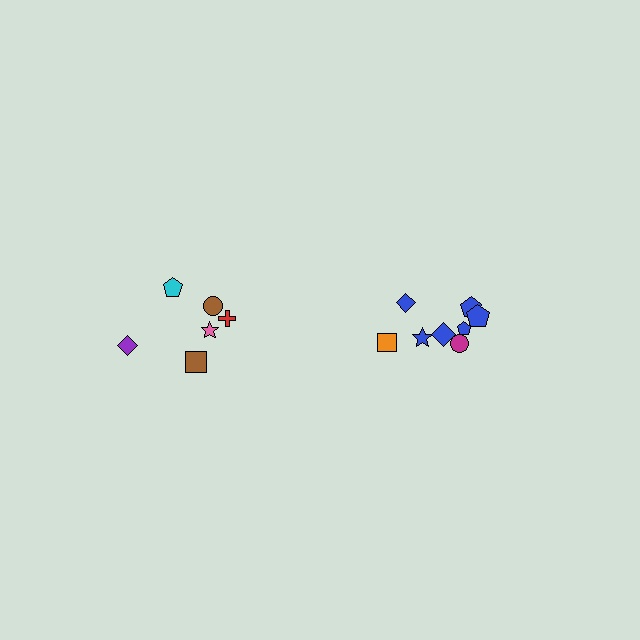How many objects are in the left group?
There are 6 objects.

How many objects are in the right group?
There are 8 objects.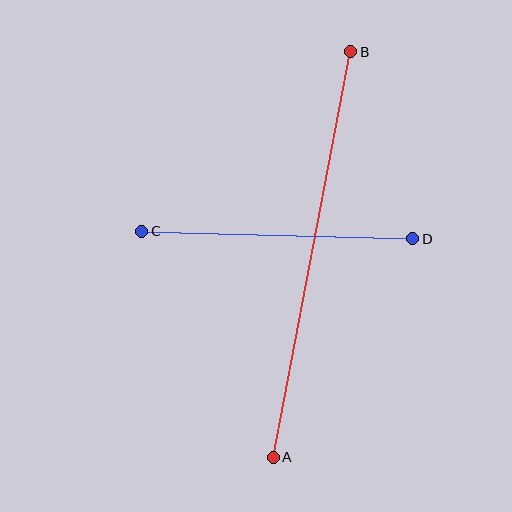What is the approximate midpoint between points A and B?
The midpoint is at approximately (312, 254) pixels.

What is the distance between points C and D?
The distance is approximately 271 pixels.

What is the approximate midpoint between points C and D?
The midpoint is at approximately (277, 235) pixels.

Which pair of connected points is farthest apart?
Points A and B are farthest apart.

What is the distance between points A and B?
The distance is approximately 413 pixels.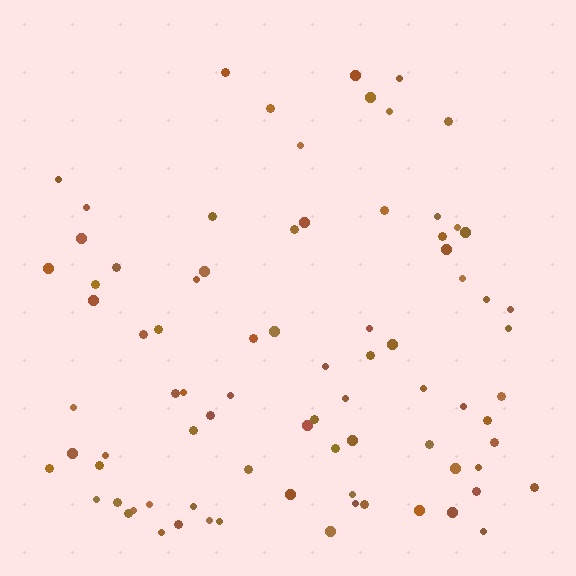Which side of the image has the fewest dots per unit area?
The top.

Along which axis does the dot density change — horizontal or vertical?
Vertical.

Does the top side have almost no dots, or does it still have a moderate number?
Still a moderate number, just noticeably fewer than the bottom.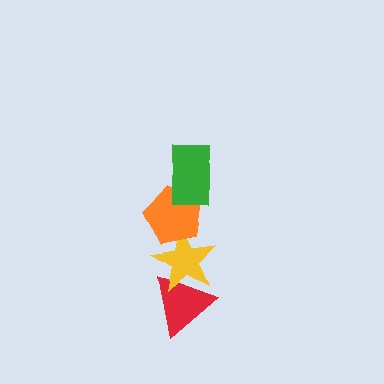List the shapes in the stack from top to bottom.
From top to bottom: the green rectangle, the orange pentagon, the yellow star, the red triangle.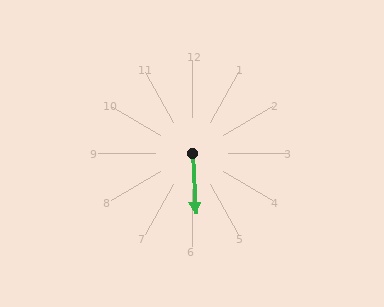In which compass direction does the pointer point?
South.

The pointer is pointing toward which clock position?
Roughly 6 o'clock.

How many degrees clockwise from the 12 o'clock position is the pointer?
Approximately 177 degrees.